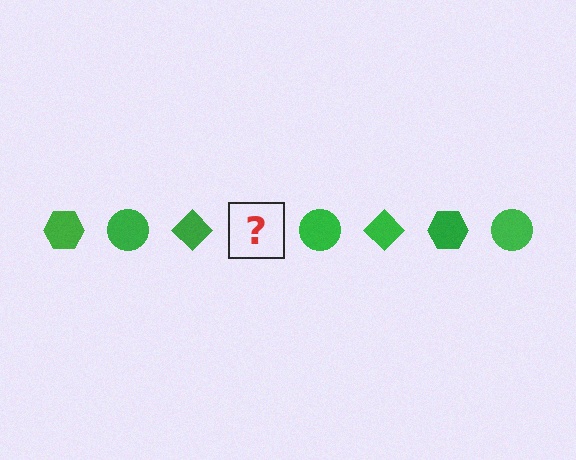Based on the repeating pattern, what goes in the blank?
The blank should be a green hexagon.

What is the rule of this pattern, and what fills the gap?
The rule is that the pattern cycles through hexagon, circle, diamond shapes in green. The gap should be filled with a green hexagon.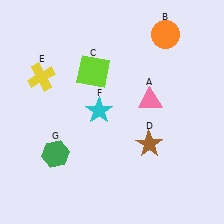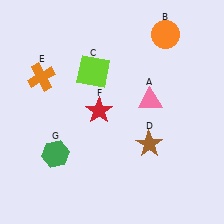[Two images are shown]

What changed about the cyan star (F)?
In Image 1, F is cyan. In Image 2, it changed to red.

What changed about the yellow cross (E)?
In Image 1, E is yellow. In Image 2, it changed to orange.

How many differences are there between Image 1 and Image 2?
There are 2 differences between the two images.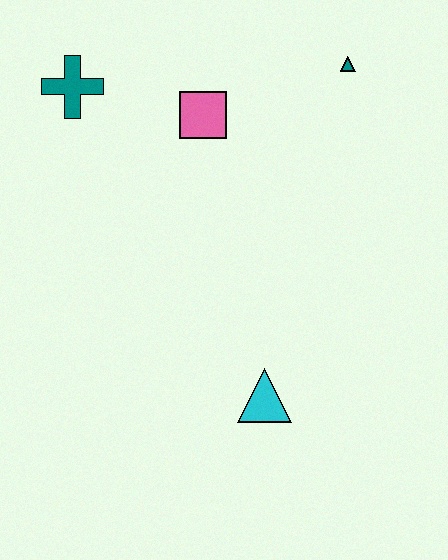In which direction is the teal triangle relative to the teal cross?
The teal triangle is to the right of the teal cross.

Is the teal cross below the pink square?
No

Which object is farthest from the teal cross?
The cyan triangle is farthest from the teal cross.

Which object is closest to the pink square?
The teal cross is closest to the pink square.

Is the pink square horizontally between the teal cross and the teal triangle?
Yes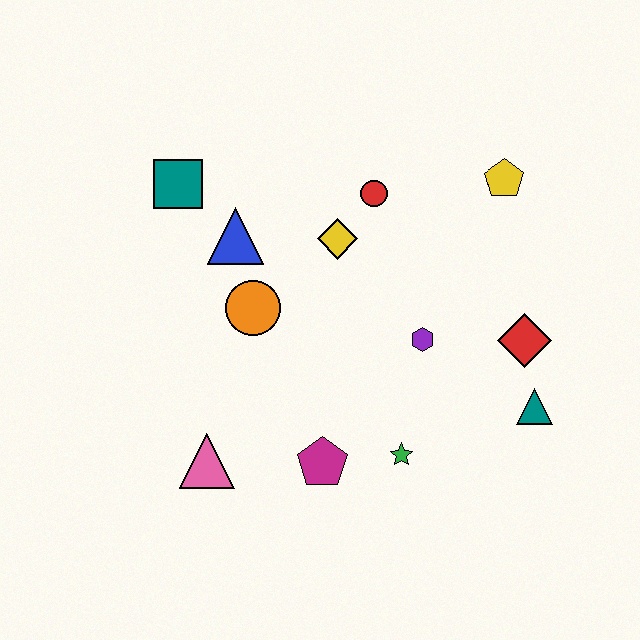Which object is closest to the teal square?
The blue triangle is closest to the teal square.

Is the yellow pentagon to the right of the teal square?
Yes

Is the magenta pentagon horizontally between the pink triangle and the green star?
Yes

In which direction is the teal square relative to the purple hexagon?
The teal square is to the left of the purple hexagon.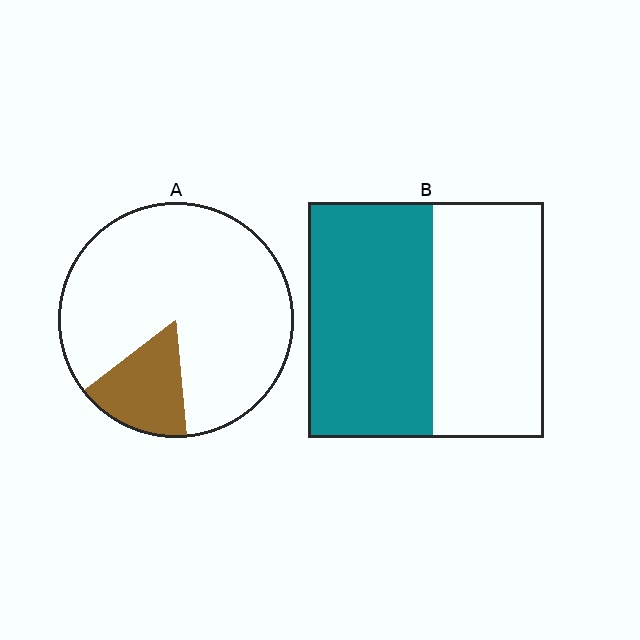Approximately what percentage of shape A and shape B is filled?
A is approximately 15% and B is approximately 55%.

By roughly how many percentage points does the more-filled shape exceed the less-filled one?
By roughly 35 percentage points (B over A).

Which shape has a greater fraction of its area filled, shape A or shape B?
Shape B.